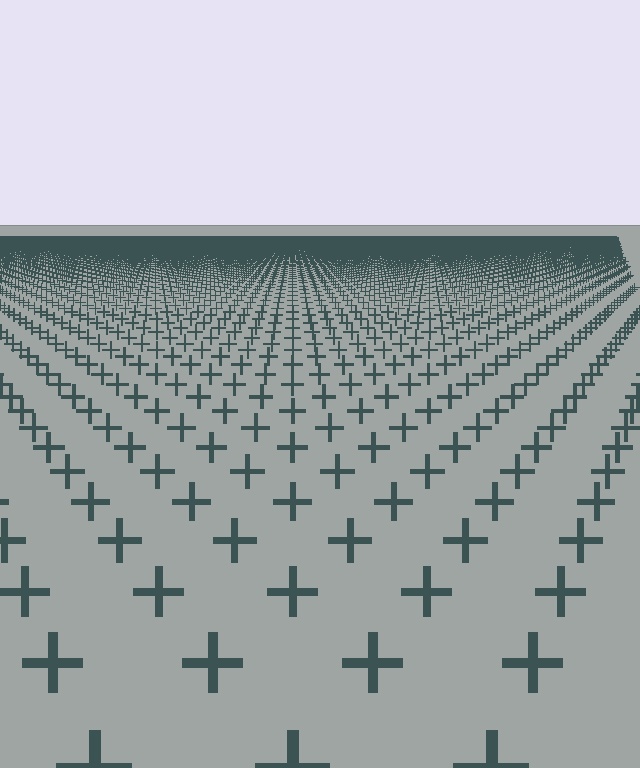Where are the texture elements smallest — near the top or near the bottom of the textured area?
Near the top.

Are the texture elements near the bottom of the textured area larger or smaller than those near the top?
Larger. Near the bottom, elements are closer to the viewer and appear at a bigger on-screen size.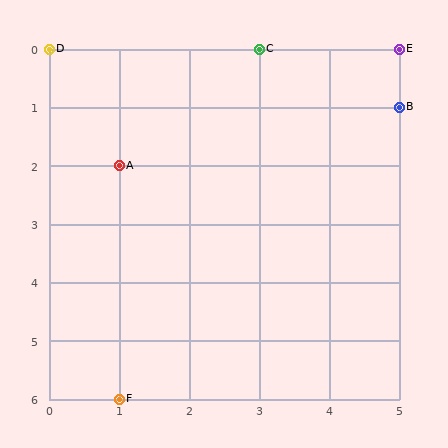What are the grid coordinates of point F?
Point F is at grid coordinates (1, 6).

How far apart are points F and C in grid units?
Points F and C are 2 columns and 6 rows apart (about 6.3 grid units diagonally).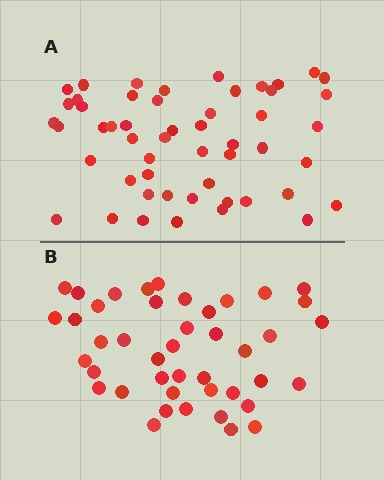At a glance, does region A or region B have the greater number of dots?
Region A (the top region) has more dots.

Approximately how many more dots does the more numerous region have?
Region A has roughly 8 or so more dots than region B.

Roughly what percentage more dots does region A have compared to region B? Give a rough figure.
About 20% more.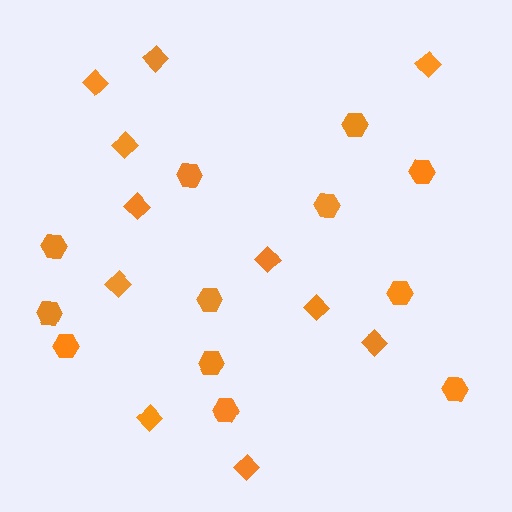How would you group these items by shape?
There are 2 groups: one group of diamonds (11) and one group of hexagons (12).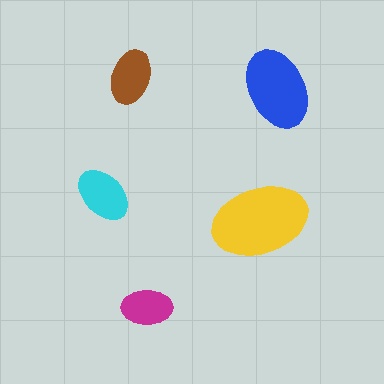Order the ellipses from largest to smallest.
the yellow one, the blue one, the cyan one, the brown one, the magenta one.